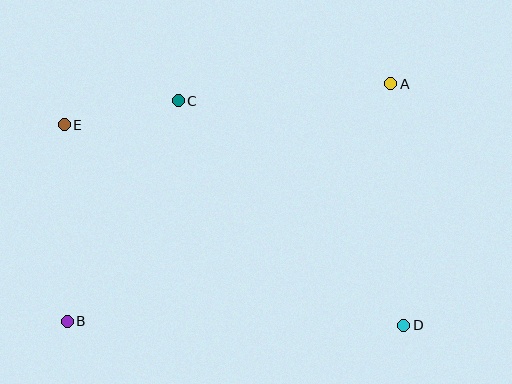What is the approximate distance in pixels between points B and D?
The distance between B and D is approximately 337 pixels.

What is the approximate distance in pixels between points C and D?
The distance between C and D is approximately 318 pixels.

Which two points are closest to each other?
Points C and E are closest to each other.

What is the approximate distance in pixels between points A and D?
The distance between A and D is approximately 242 pixels.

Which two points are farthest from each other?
Points A and B are farthest from each other.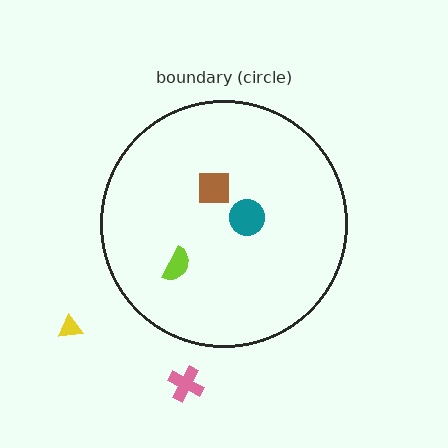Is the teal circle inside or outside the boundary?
Inside.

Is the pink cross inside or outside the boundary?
Outside.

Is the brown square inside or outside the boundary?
Inside.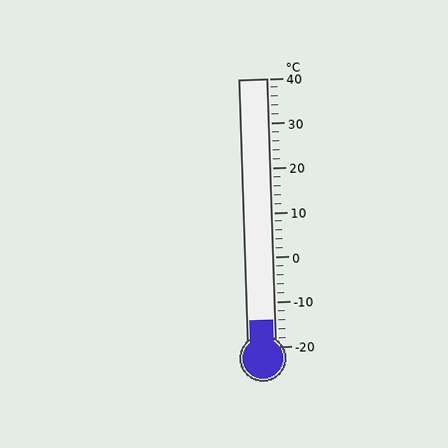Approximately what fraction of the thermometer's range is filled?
The thermometer is filled to approximately 10% of its range.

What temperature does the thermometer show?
The thermometer shows approximately -14°C.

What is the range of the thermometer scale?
The thermometer scale ranges from -20°C to 40°C.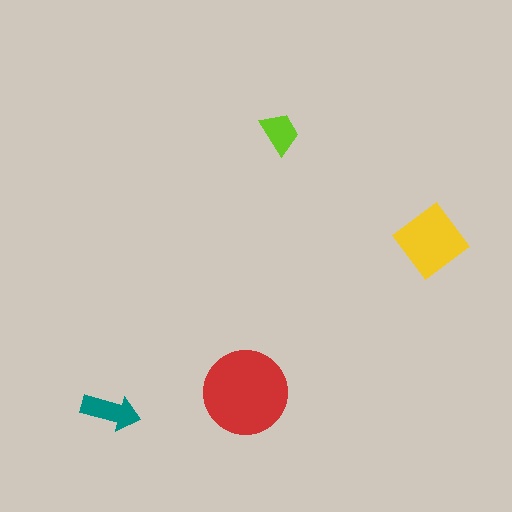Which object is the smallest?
The lime trapezoid.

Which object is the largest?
The red circle.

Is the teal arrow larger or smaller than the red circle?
Smaller.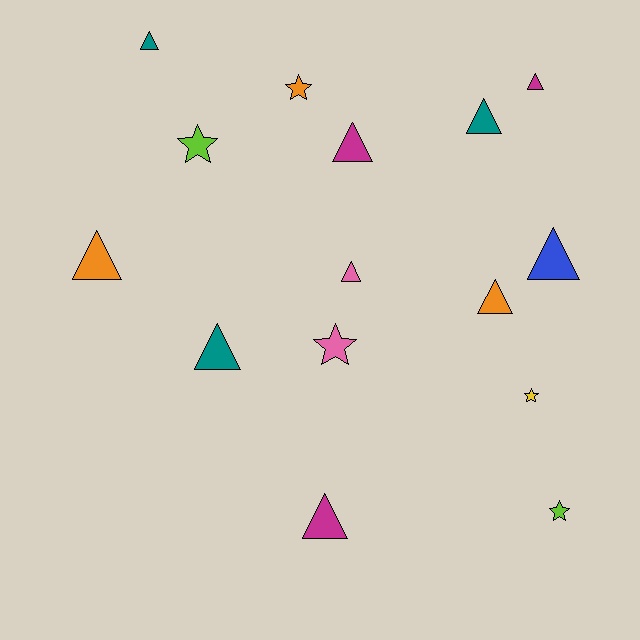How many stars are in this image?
There are 5 stars.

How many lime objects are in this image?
There are 2 lime objects.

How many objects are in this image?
There are 15 objects.